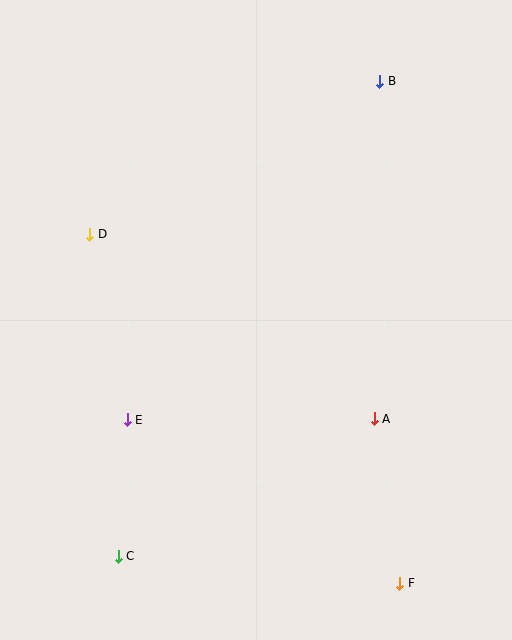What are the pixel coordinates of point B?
Point B is at (380, 81).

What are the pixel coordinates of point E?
Point E is at (127, 420).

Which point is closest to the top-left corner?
Point D is closest to the top-left corner.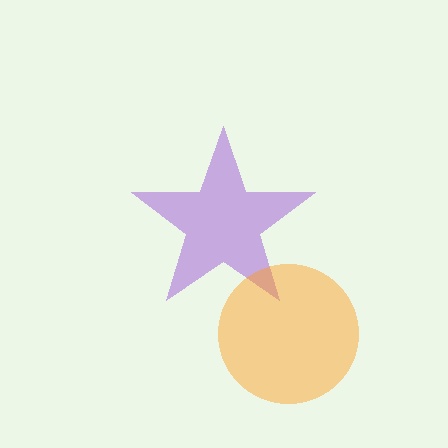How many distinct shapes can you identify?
There are 2 distinct shapes: a purple star, an orange circle.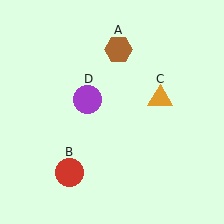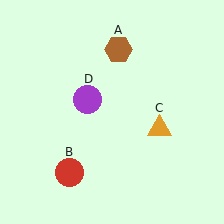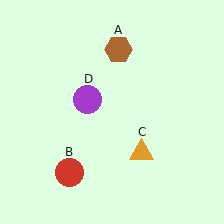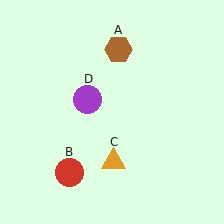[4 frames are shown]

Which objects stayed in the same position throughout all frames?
Brown hexagon (object A) and red circle (object B) and purple circle (object D) remained stationary.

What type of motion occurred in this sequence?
The orange triangle (object C) rotated clockwise around the center of the scene.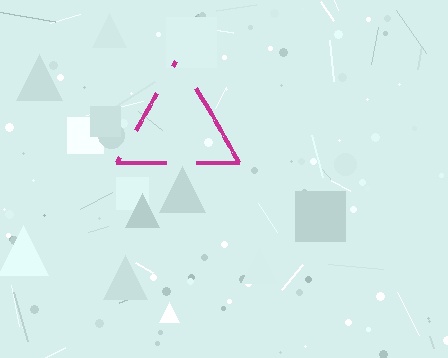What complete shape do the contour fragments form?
The contour fragments form a triangle.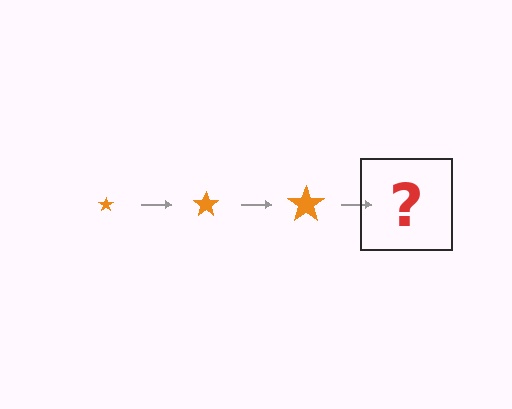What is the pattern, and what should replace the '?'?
The pattern is that the star gets progressively larger each step. The '?' should be an orange star, larger than the previous one.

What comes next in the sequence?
The next element should be an orange star, larger than the previous one.